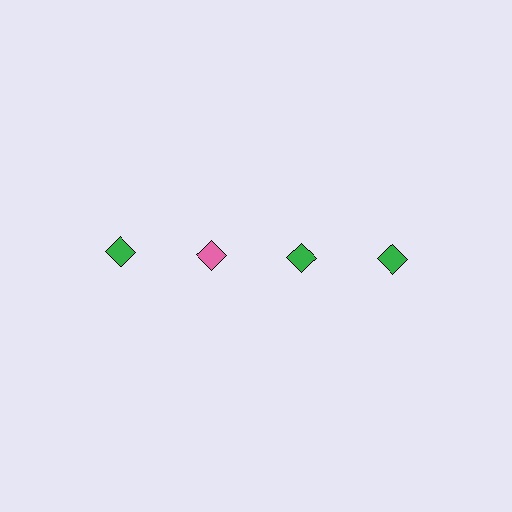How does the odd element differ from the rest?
It has a different color: pink instead of green.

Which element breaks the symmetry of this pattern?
The pink diamond in the top row, second from left column breaks the symmetry. All other shapes are green diamonds.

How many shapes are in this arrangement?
There are 4 shapes arranged in a grid pattern.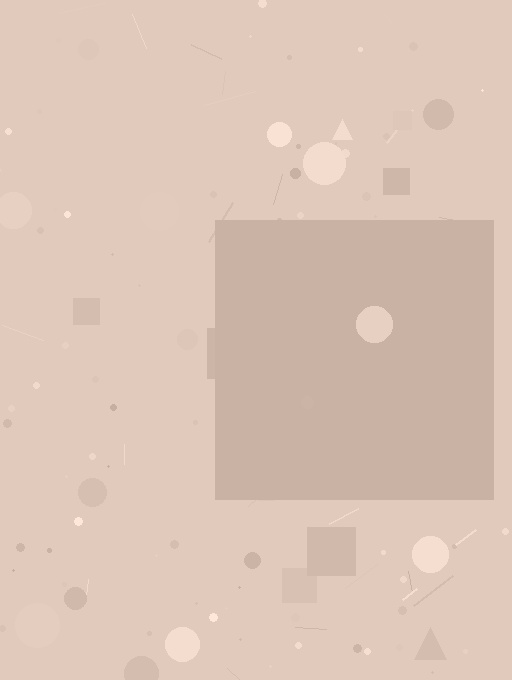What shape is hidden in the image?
A square is hidden in the image.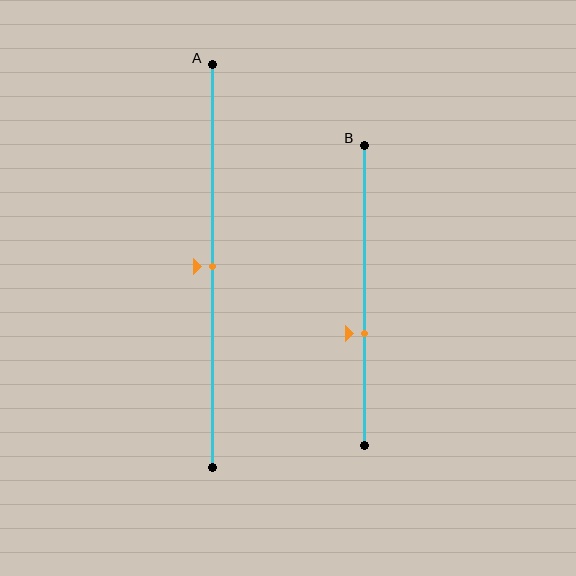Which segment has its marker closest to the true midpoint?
Segment A has its marker closest to the true midpoint.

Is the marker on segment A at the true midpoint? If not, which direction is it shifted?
Yes, the marker on segment A is at the true midpoint.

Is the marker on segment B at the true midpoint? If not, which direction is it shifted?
No, the marker on segment B is shifted downward by about 12% of the segment length.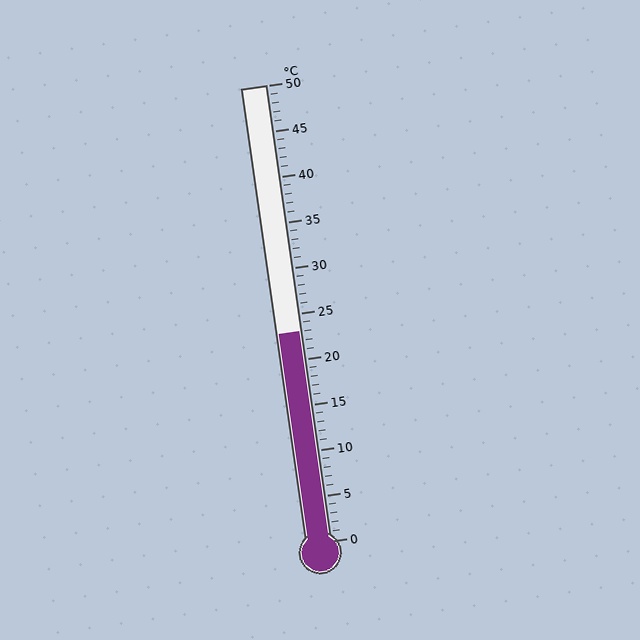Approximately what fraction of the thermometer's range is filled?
The thermometer is filled to approximately 45% of its range.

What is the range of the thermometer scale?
The thermometer scale ranges from 0°C to 50°C.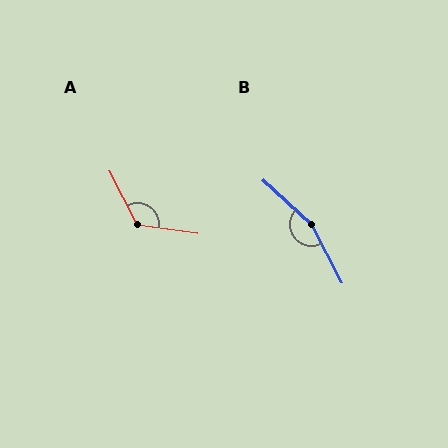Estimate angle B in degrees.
Approximately 160 degrees.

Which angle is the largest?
B, at approximately 160 degrees.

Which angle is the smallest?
A, at approximately 125 degrees.